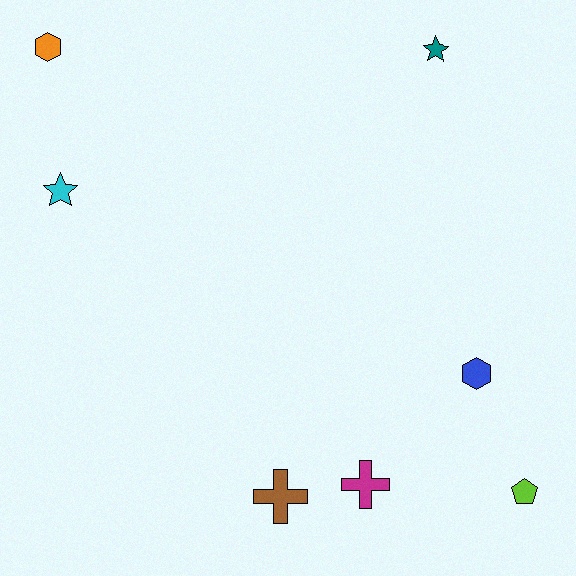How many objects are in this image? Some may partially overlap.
There are 7 objects.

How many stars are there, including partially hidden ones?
There are 2 stars.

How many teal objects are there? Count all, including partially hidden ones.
There is 1 teal object.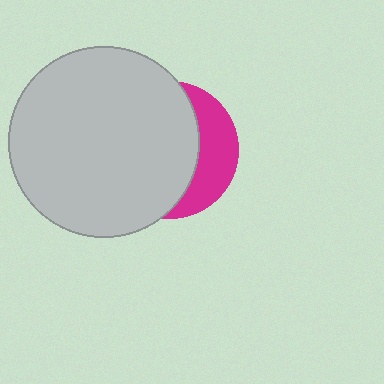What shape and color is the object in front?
The object in front is a light gray circle.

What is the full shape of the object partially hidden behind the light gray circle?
The partially hidden object is a magenta circle.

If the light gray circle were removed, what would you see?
You would see the complete magenta circle.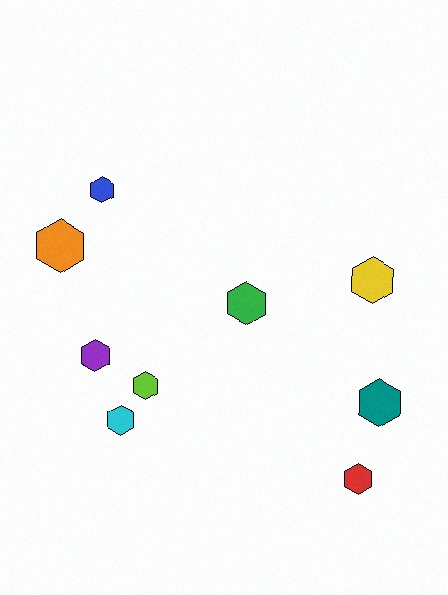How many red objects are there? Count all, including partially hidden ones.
There is 1 red object.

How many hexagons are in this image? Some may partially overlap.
There are 9 hexagons.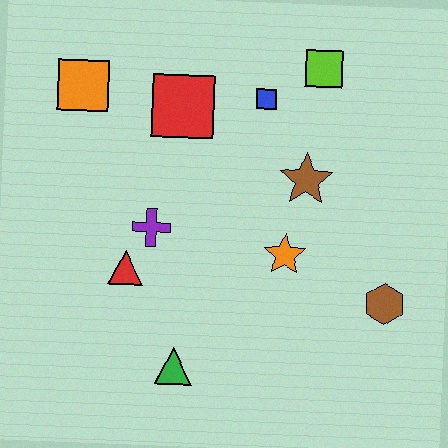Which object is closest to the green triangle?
The red triangle is closest to the green triangle.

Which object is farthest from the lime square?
The green triangle is farthest from the lime square.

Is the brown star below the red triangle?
No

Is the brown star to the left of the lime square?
Yes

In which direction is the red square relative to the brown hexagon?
The red square is to the left of the brown hexagon.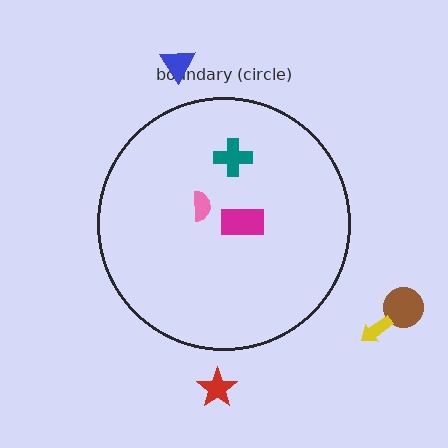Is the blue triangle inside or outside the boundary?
Outside.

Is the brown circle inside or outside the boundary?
Outside.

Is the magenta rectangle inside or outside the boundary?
Inside.